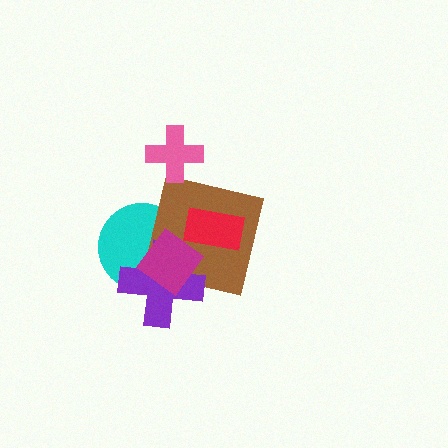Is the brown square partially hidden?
Yes, it is partially covered by another shape.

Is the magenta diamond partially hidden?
No, no other shape covers it.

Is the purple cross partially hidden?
Yes, it is partially covered by another shape.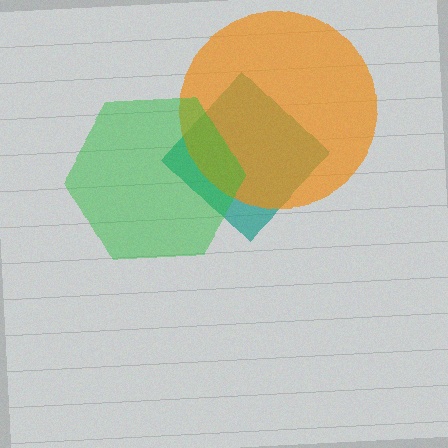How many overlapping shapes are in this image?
There are 3 overlapping shapes in the image.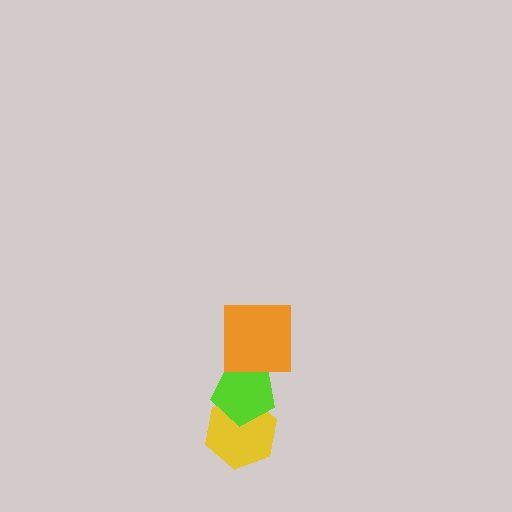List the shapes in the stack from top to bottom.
From top to bottom: the orange square, the lime pentagon, the yellow hexagon.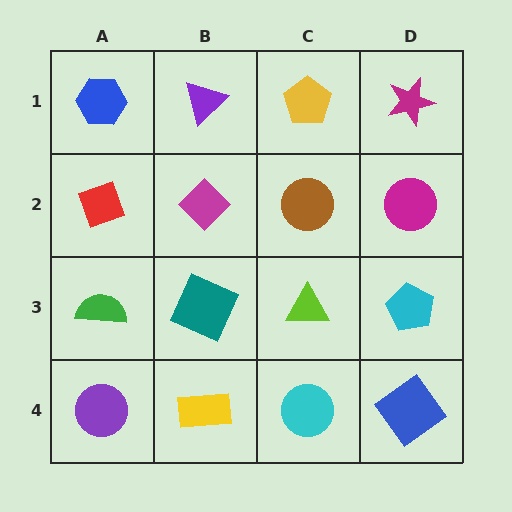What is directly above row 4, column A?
A green semicircle.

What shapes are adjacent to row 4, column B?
A teal square (row 3, column B), a purple circle (row 4, column A), a cyan circle (row 4, column C).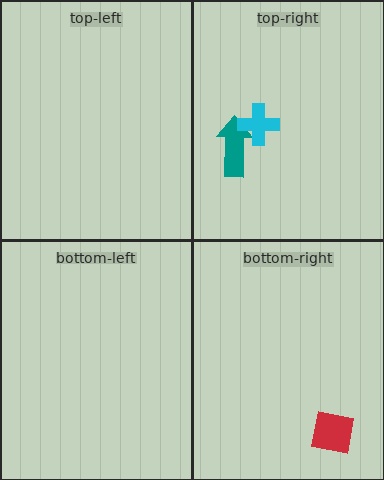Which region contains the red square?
The bottom-right region.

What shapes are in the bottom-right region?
The red square.